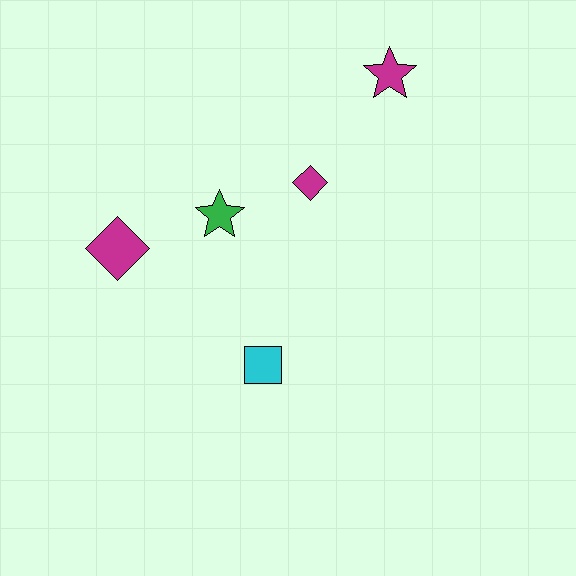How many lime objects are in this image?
There are no lime objects.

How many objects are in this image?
There are 5 objects.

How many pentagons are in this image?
There are no pentagons.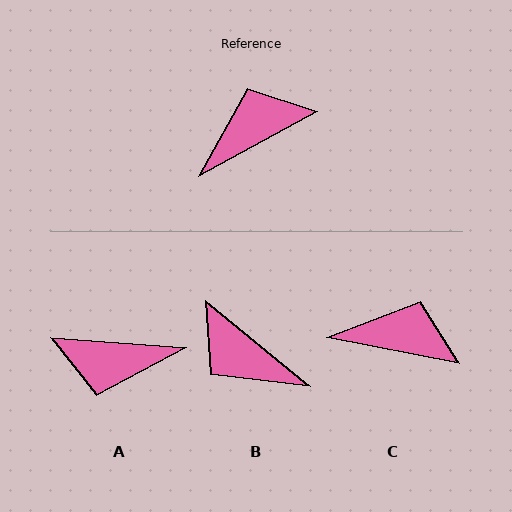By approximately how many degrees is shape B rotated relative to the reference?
Approximately 112 degrees counter-clockwise.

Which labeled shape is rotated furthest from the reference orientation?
A, about 147 degrees away.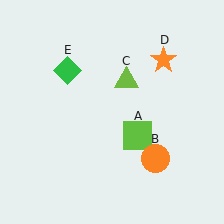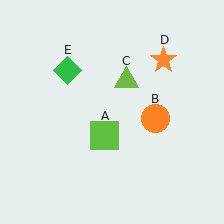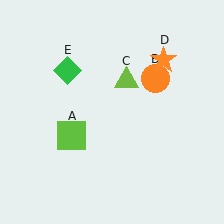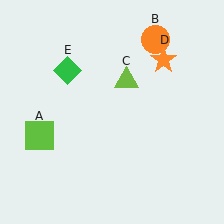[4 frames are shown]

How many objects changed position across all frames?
2 objects changed position: lime square (object A), orange circle (object B).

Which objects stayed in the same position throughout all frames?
Lime triangle (object C) and orange star (object D) and green diamond (object E) remained stationary.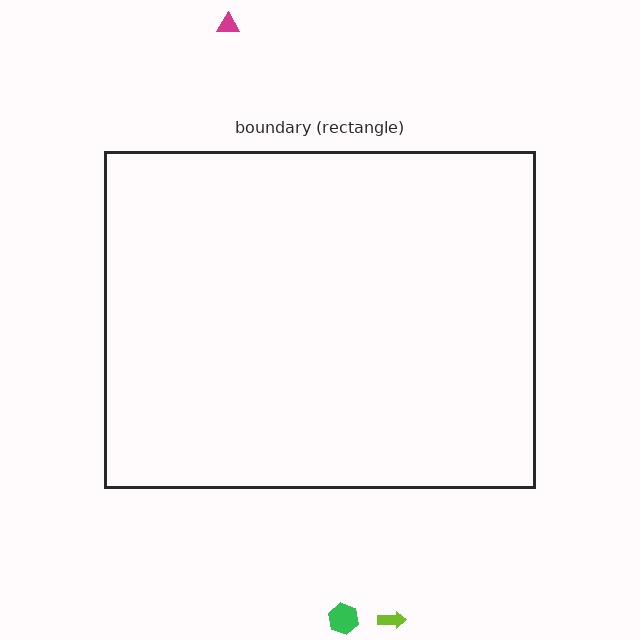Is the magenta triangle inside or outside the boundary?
Outside.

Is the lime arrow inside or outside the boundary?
Outside.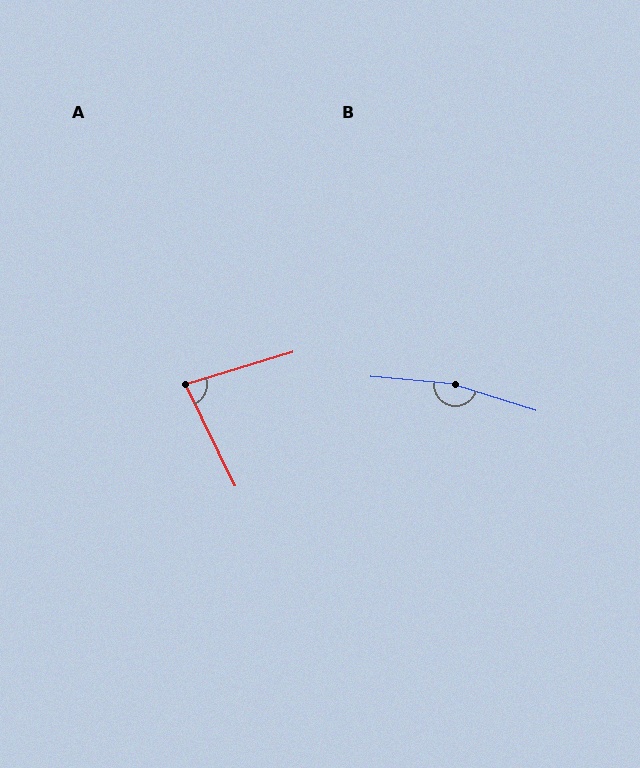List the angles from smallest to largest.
A (81°), B (168°).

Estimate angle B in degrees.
Approximately 168 degrees.